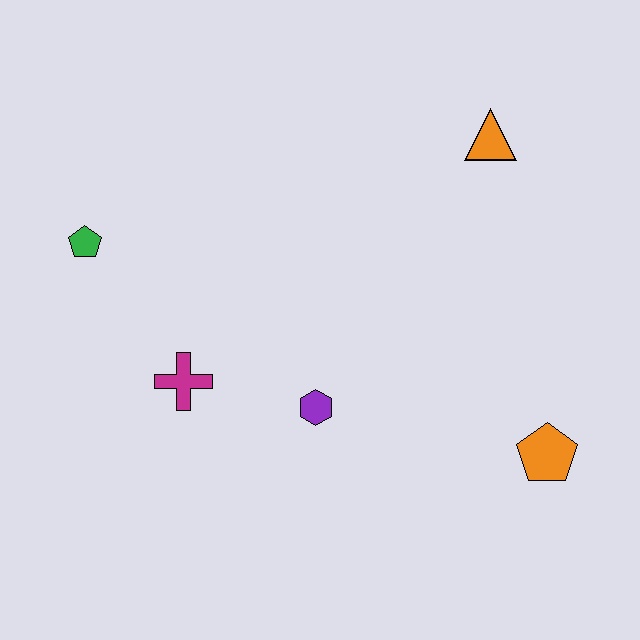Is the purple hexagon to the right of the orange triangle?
No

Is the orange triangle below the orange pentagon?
No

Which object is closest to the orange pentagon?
The purple hexagon is closest to the orange pentagon.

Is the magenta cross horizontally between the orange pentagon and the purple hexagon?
No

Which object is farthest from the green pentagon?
The orange pentagon is farthest from the green pentagon.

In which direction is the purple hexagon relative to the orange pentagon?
The purple hexagon is to the left of the orange pentagon.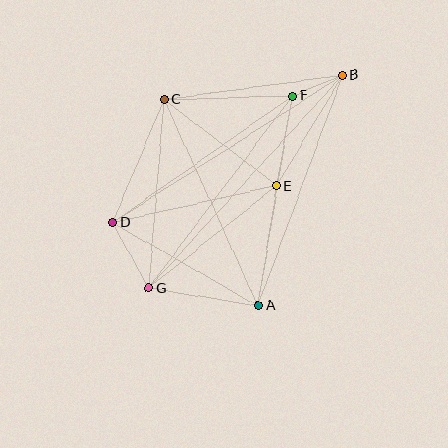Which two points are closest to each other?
Points B and F are closest to each other.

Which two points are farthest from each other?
Points B and G are farthest from each other.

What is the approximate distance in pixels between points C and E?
The distance between C and E is approximately 142 pixels.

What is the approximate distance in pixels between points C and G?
The distance between C and G is approximately 189 pixels.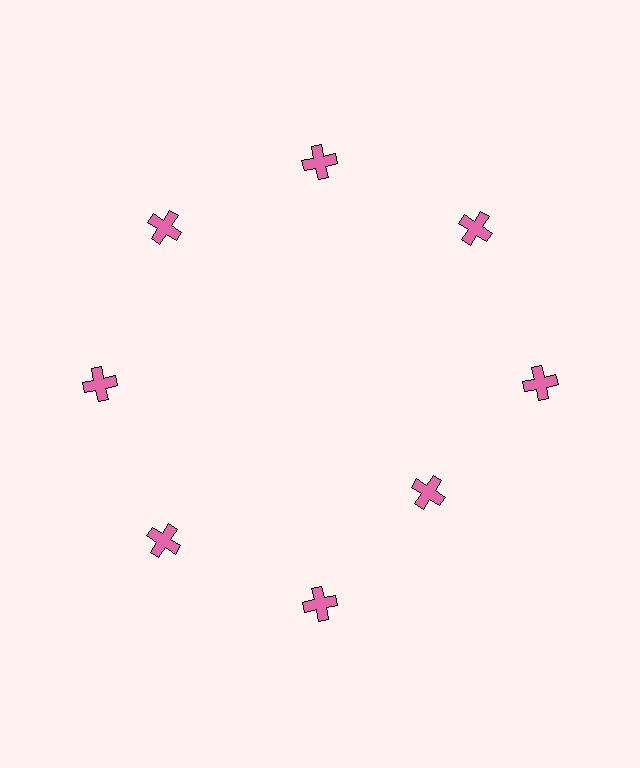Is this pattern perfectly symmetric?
No. The 8 pink crosses are arranged in a ring, but one element near the 4 o'clock position is pulled inward toward the center, breaking the 8-fold rotational symmetry.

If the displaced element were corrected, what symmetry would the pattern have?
It would have 8-fold rotational symmetry — the pattern would map onto itself every 45 degrees.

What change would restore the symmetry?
The symmetry would be restored by moving it outward, back onto the ring so that all 8 crosses sit at equal angles and equal distance from the center.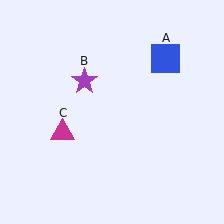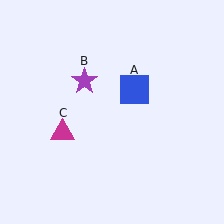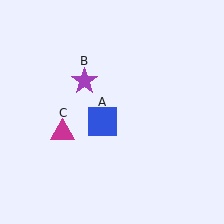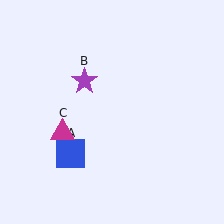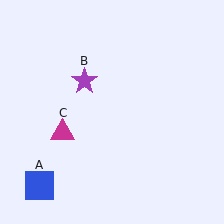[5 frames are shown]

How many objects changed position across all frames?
1 object changed position: blue square (object A).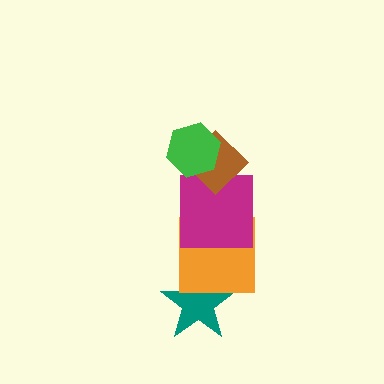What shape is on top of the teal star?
The orange square is on top of the teal star.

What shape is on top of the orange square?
The magenta square is on top of the orange square.